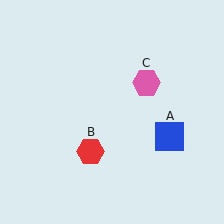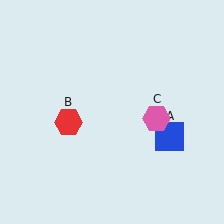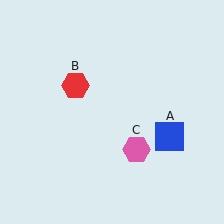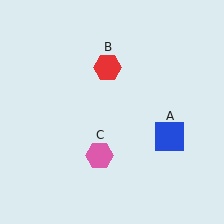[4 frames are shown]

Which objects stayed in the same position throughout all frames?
Blue square (object A) remained stationary.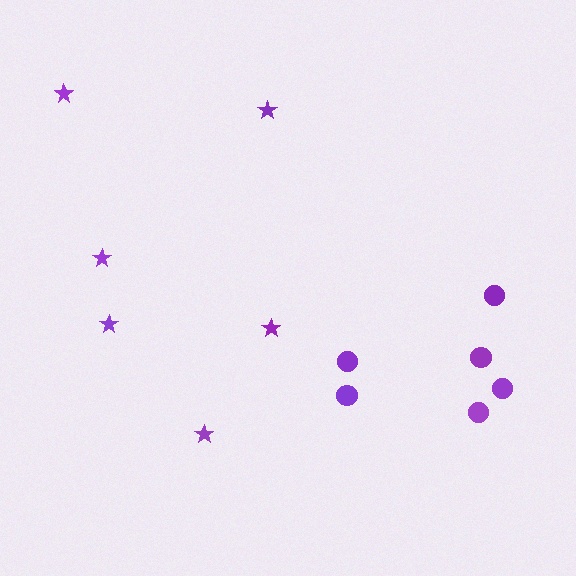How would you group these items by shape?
There are 2 groups: one group of circles (6) and one group of stars (6).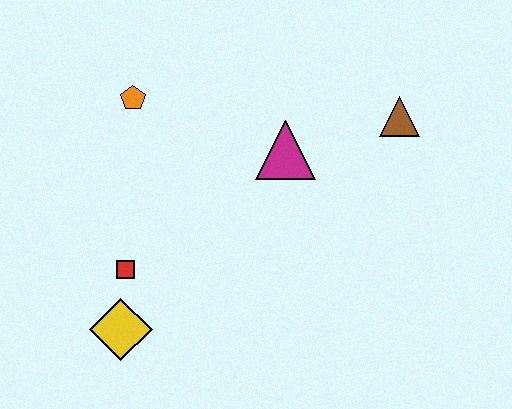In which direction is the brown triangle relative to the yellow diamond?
The brown triangle is to the right of the yellow diamond.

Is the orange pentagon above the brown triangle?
Yes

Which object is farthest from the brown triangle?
The yellow diamond is farthest from the brown triangle.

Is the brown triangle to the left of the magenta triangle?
No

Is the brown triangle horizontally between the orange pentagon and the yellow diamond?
No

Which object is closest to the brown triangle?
The magenta triangle is closest to the brown triangle.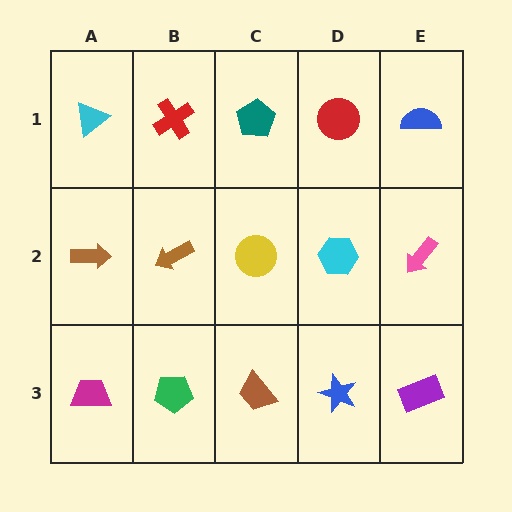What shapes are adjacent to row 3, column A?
A brown arrow (row 2, column A), a green pentagon (row 3, column B).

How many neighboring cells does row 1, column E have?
2.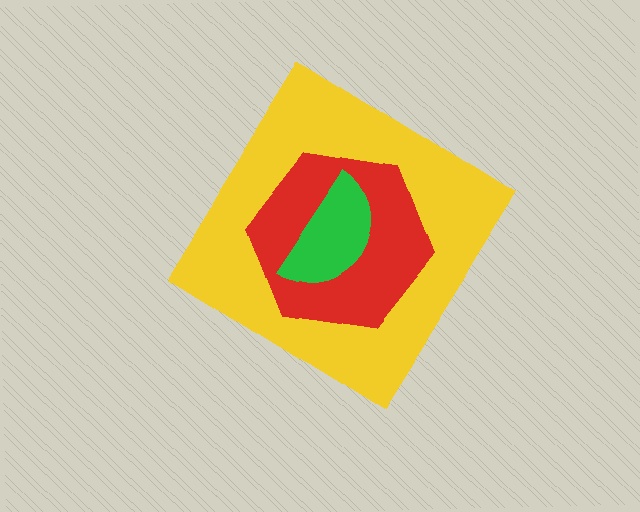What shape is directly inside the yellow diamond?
The red hexagon.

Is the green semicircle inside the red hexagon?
Yes.